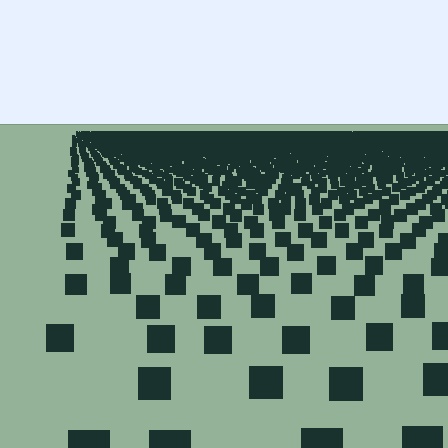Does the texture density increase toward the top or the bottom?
Density increases toward the top.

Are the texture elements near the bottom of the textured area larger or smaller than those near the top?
Larger. Near the bottom, elements are closer to the viewer and appear at a bigger on-screen size.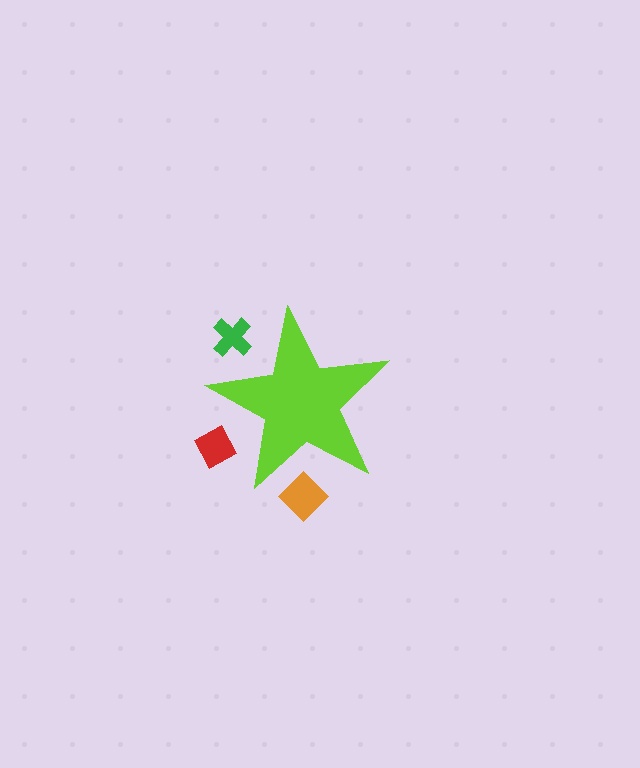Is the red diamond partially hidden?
Yes, the red diamond is partially hidden behind the lime star.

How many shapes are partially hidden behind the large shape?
3 shapes are partially hidden.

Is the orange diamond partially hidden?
Yes, the orange diamond is partially hidden behind the lime star.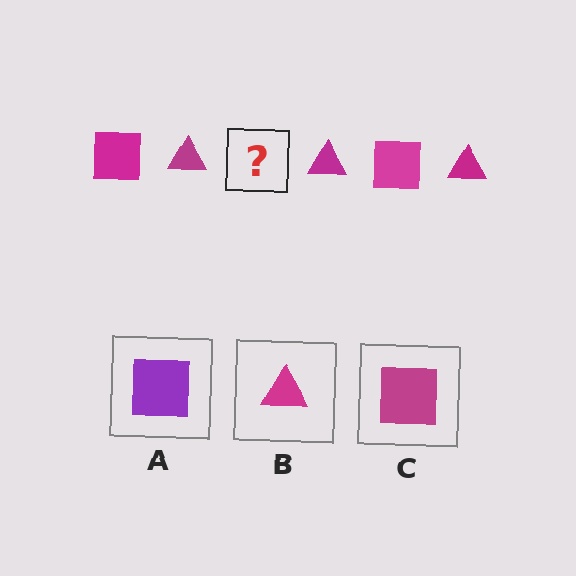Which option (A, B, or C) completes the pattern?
C.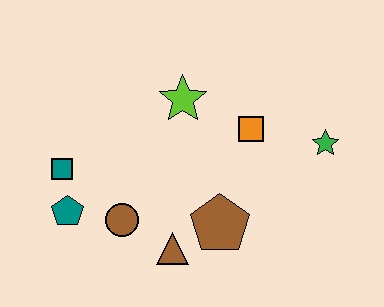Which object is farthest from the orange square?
The teal pentagon is farthest from the orange square.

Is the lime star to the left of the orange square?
Yes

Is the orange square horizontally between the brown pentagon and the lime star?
No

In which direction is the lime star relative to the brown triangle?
The lime star is above the brown triangle.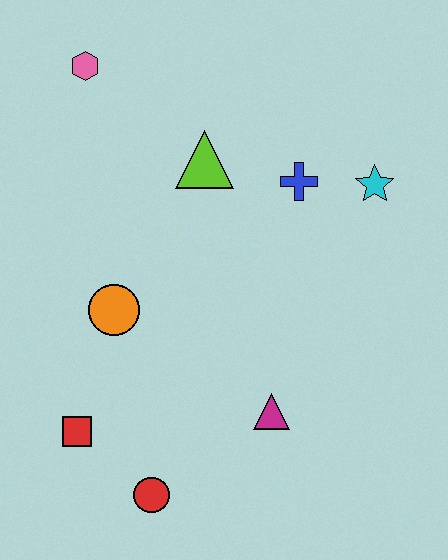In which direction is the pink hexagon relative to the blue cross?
The pink hexagon is to the left of the blue cross.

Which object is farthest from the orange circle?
The cyan star is farthest from the orange circle.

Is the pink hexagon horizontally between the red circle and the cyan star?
No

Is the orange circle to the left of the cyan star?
Yes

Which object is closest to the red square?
The red circle is closest to the red square.